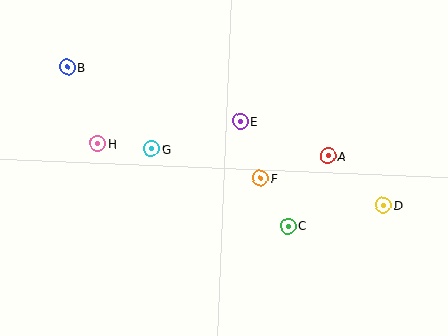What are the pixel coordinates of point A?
Point A is at (328, 156).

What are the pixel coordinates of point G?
Point G is at (151, 149).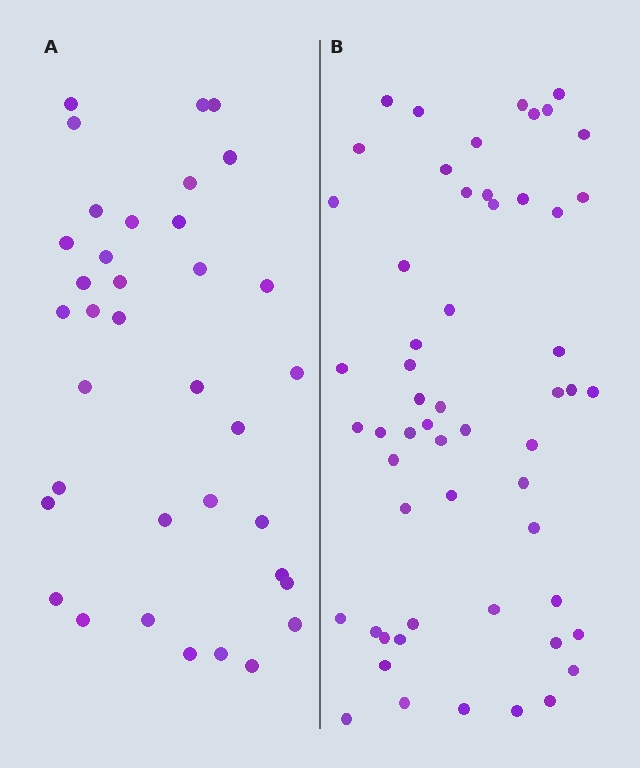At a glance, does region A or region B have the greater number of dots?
Region B (the right region) has more dots.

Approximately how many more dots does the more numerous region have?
Region B has approximately 20 more dots than region A.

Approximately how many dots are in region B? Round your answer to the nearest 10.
About 60 dots. (The exact count is 56, which rounds to 60.)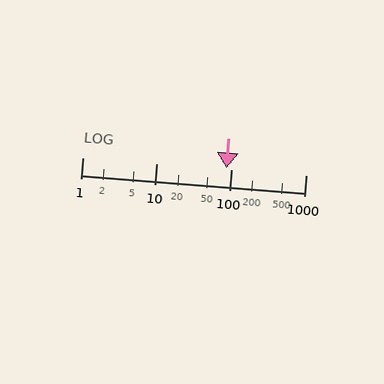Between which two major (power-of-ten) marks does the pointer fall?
The pointer is between 10 and 100.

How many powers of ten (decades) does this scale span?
The scale spans 3 decades, from 1 to 1000.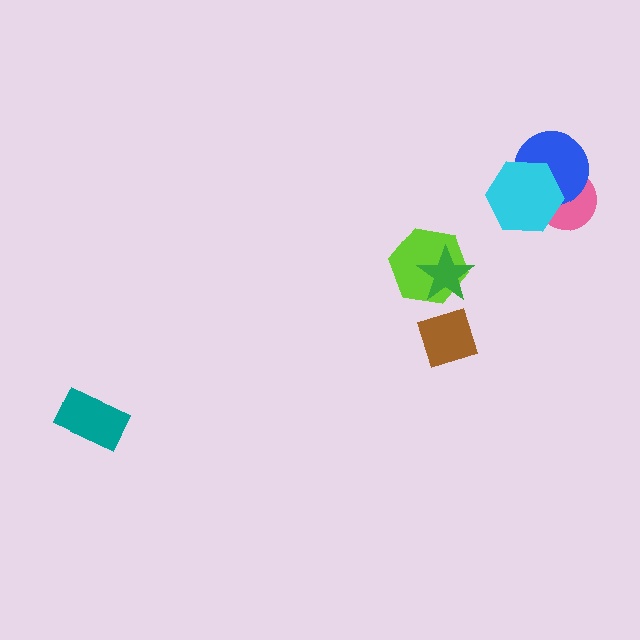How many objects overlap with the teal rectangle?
0 objects overlap with the teal rectangle.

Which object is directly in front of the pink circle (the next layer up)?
The blue circle is directly in front of the pink circle.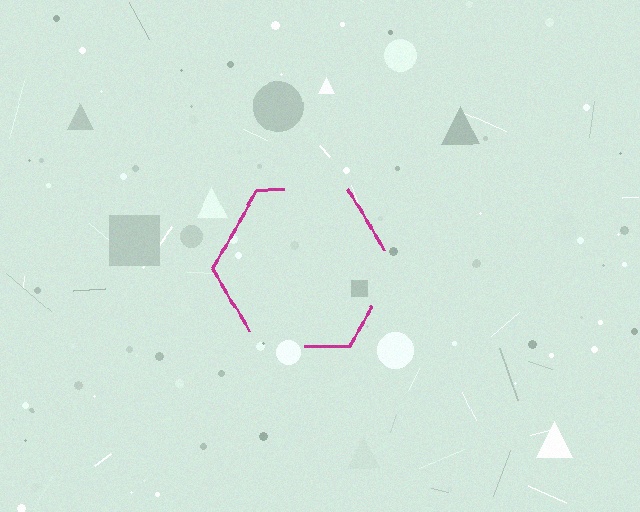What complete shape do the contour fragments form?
The contour fragments form a hexagon.